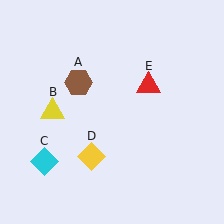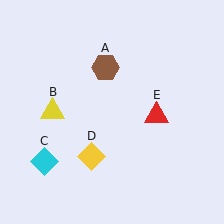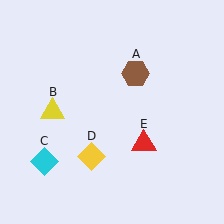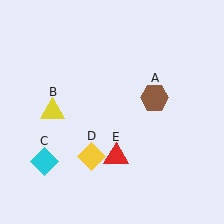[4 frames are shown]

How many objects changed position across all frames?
2 objects changed position: brown hexagon (object A), red triangle (object E).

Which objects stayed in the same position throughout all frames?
Yellow triangle (object B) and cyan diamond (object C) and yellow diamond (object D) remained stationary.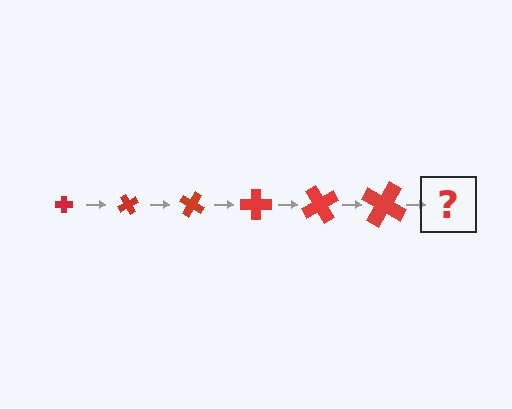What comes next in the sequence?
The next element should be a cross, larger than the previous one and rotated 360 degrees from the start.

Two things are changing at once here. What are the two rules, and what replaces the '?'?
The two rules are that the cross grows larger each step and it rotates 60 degrees each step. The '?' should be a cross, larger than the previous one and rotated 360 degrees from the start.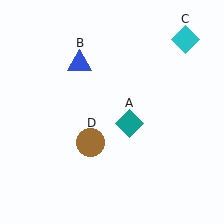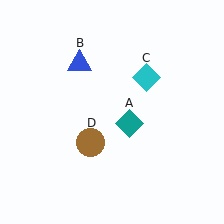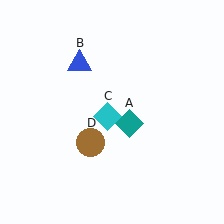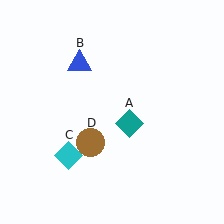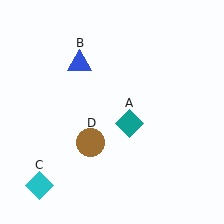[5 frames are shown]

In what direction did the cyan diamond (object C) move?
The cyan diamond (object C) moved down and to the left.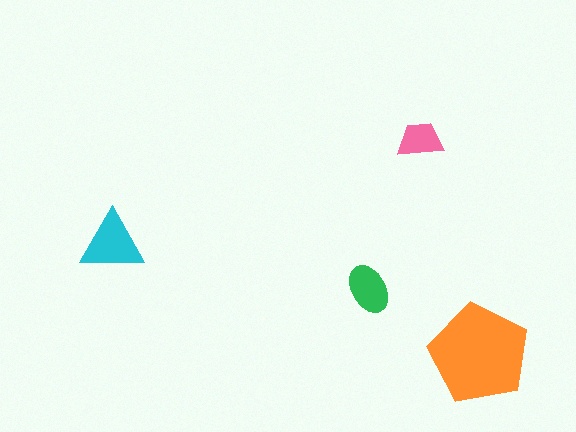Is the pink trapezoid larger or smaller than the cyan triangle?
Smaller.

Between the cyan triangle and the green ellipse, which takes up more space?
The cyan triangle.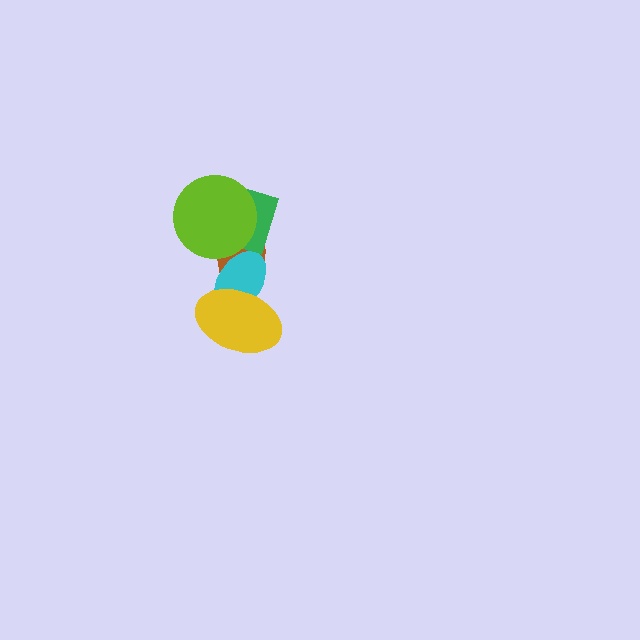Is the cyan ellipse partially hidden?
Yes, it is partially covered by another shape.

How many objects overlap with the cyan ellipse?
3 objects overlap with the cyan ellipse.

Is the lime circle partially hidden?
No, no other shape covers it.